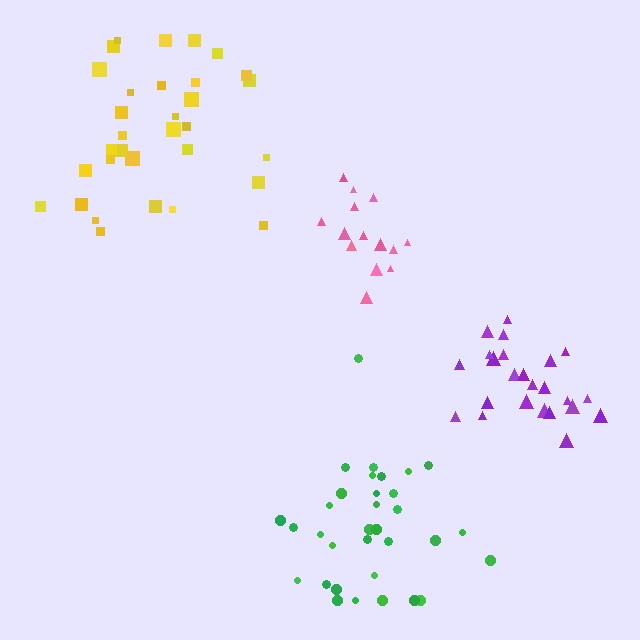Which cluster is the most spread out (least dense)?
Yellow.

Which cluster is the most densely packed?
Pink.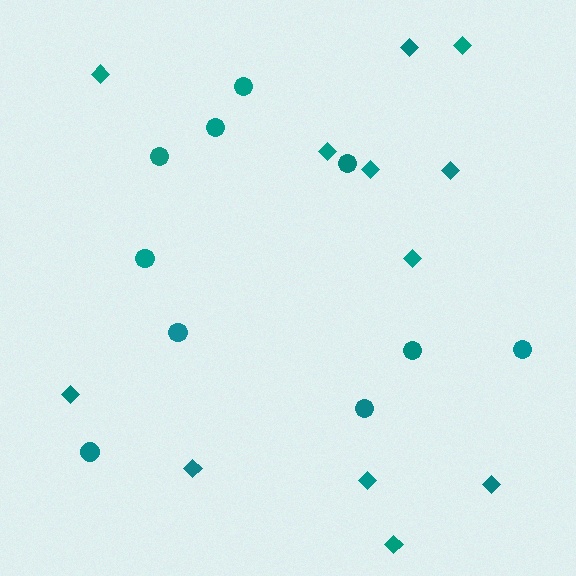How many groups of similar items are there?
There are 2 groups: one group of diamonds (12) and one group of circles (10).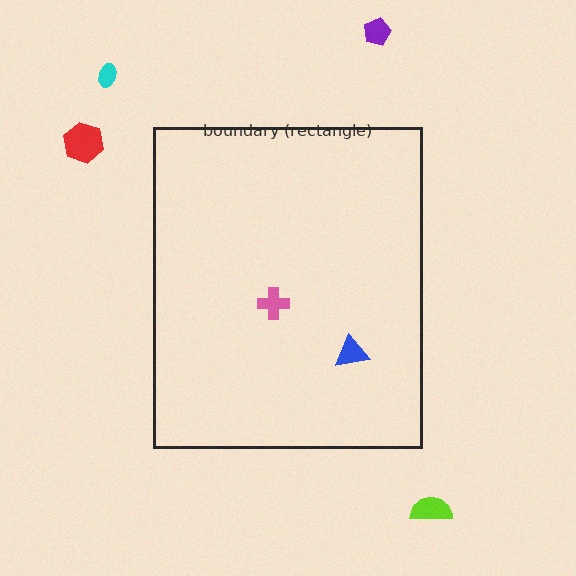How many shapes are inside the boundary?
2 inside, 4 outside.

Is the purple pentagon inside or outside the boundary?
Outside.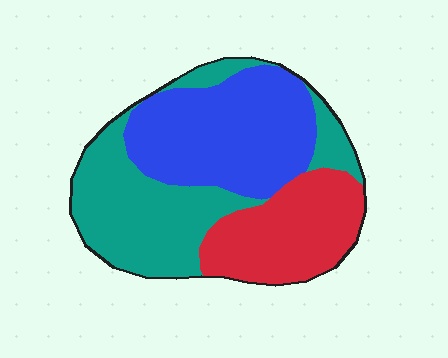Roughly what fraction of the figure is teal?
Teal takes up about three eighths (3/8) of the figure.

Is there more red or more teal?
Teal.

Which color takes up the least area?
Red, at roughly 25%.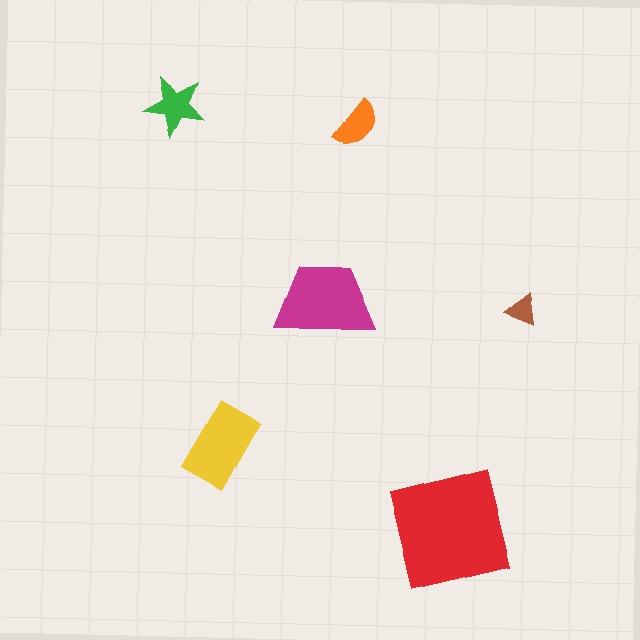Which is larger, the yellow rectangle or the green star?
The yellow rectangle.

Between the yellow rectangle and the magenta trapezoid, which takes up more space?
The magenta trapezoid.